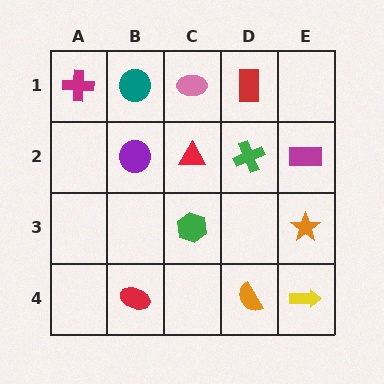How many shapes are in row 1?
4 shapes.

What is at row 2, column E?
A magenta rectangle.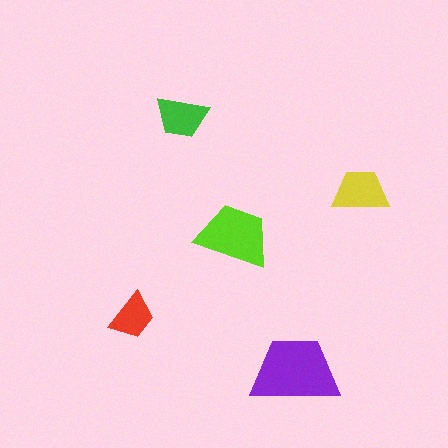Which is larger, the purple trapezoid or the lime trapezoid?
The purple one.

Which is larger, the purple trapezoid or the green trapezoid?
The purple one.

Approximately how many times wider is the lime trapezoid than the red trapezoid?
About 1.5 times wider.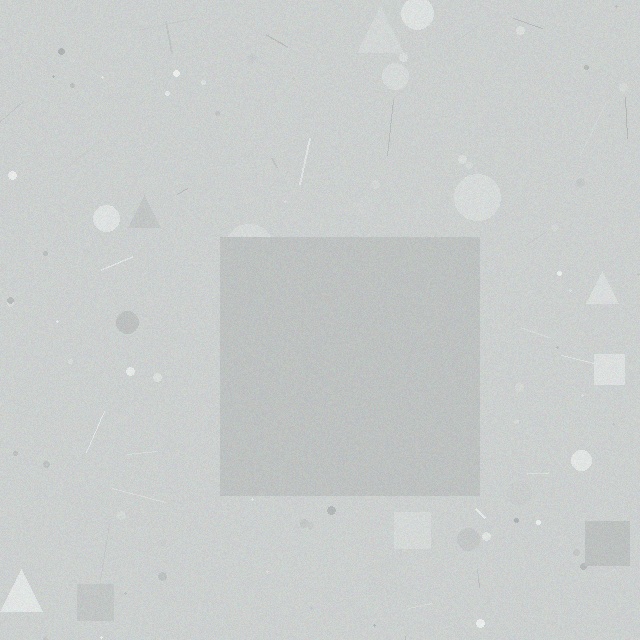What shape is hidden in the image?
A square is hidden in the image.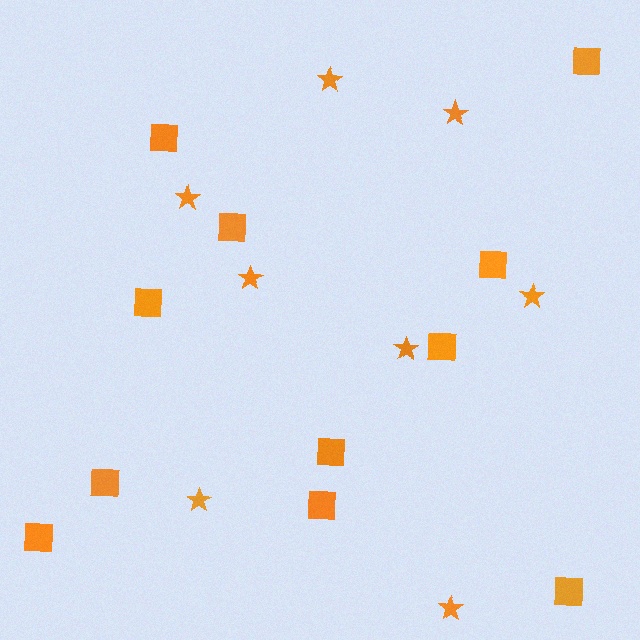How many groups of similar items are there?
There are 2 groups: one group of squares (11) and one group of stars (8).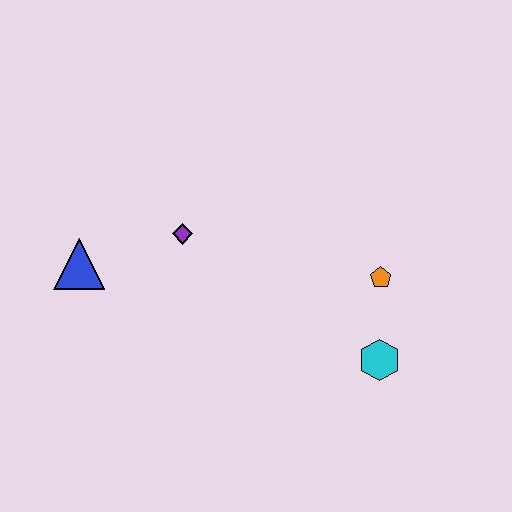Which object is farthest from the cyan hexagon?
The blue triangle is farthest from the cyan hexagon.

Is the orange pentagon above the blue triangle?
No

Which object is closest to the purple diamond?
The blue triangle is closest to the purple diamond.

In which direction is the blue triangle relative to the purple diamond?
The blue triangle is to the left of the purple diamond.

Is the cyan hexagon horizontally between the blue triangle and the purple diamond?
No